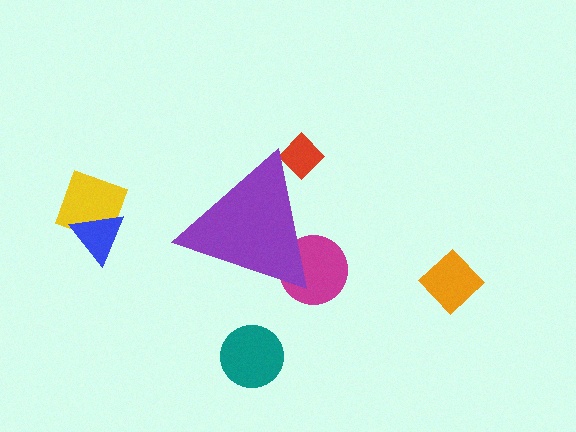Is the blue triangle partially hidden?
No, the blue triangle is fully visible.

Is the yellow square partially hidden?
No, the yellow square is fully visible.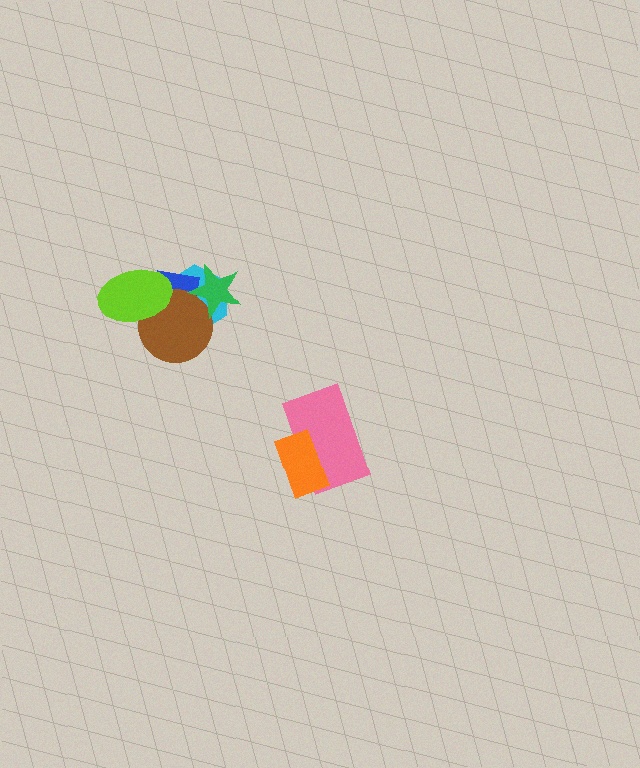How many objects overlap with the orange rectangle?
1 object overlaps with the orange rectangle.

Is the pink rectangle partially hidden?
Yes, it is partially covered by another shape.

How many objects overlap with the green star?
3 objects overlap with the green star.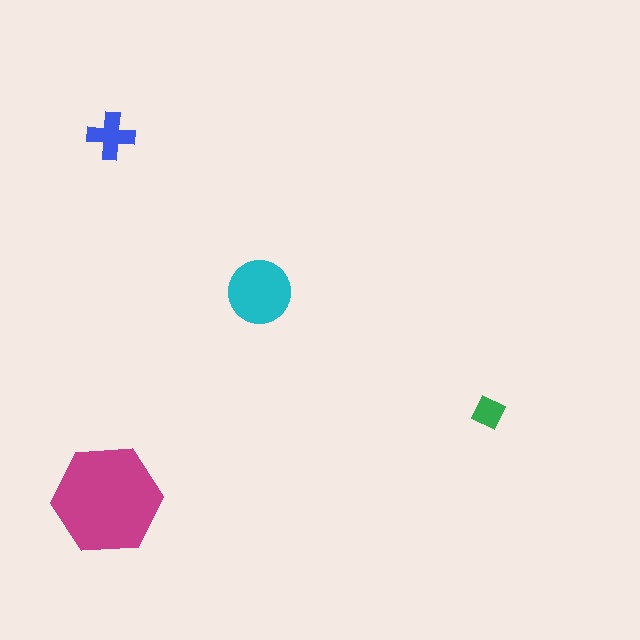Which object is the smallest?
The green diamond.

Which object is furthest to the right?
The green diamond is rightmost.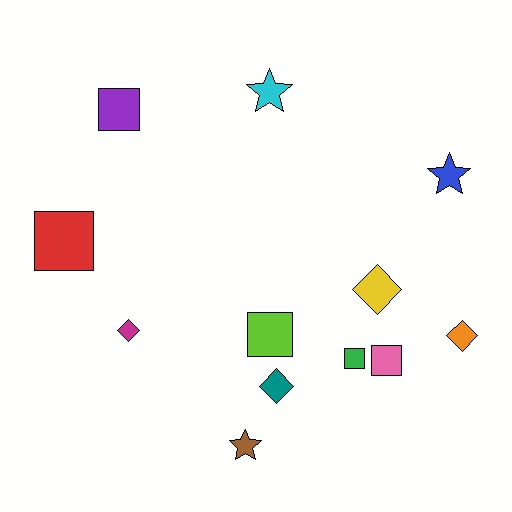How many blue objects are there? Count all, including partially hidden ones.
There is 1 blue object.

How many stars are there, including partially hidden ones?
There are 3 stars.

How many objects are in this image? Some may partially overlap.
There are 12 objects.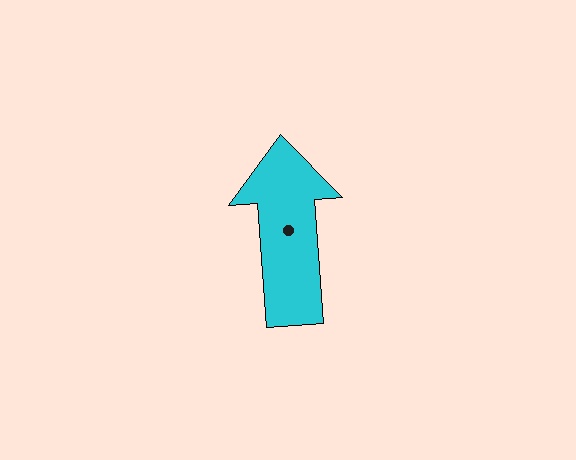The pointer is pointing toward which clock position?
Roughly 12 o'clock.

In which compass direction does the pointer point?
North.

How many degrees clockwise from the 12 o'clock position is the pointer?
Approximately 356 degrees.